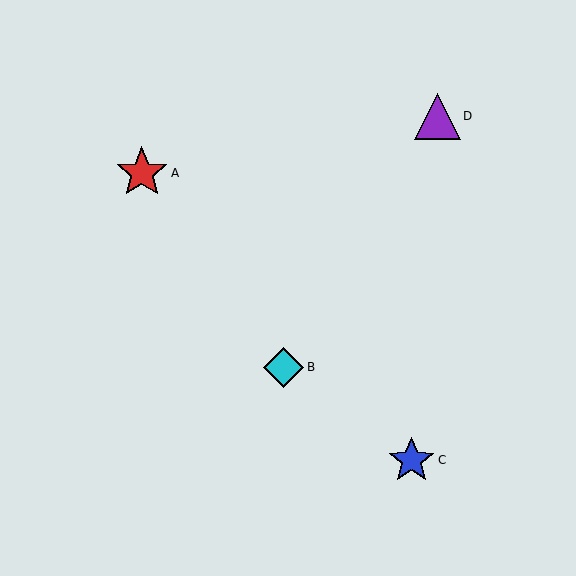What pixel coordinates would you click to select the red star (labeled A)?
Click at (142, 173) to select the red star A.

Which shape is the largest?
The red star (labeled A) is the largest.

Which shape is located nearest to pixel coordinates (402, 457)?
The blue star (labeled C) at (411, 460) is nearest to that location.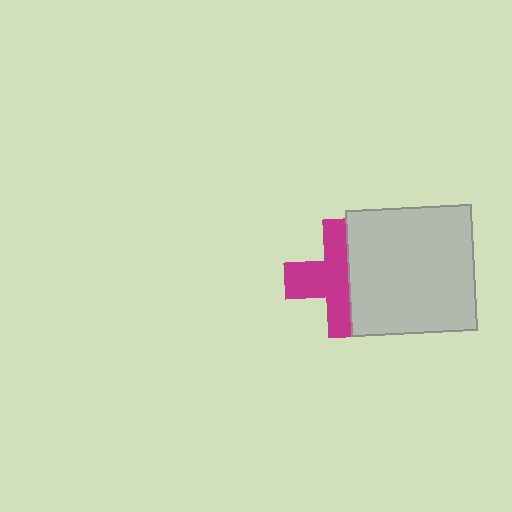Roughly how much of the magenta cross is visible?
About half of it is visible (roughly 58%).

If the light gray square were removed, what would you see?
You would see the complete magenta cross.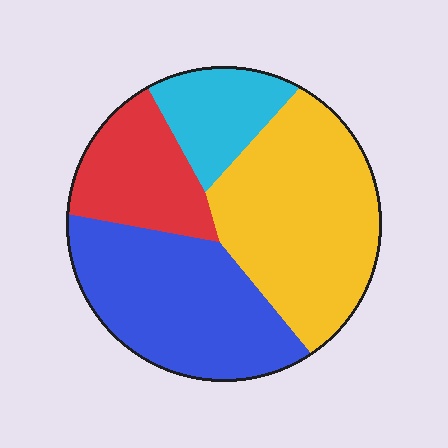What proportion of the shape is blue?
Blue takes up about one third (1/3) of the shape.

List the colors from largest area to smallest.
From largest to smallest: yellow, blue, red, cyan.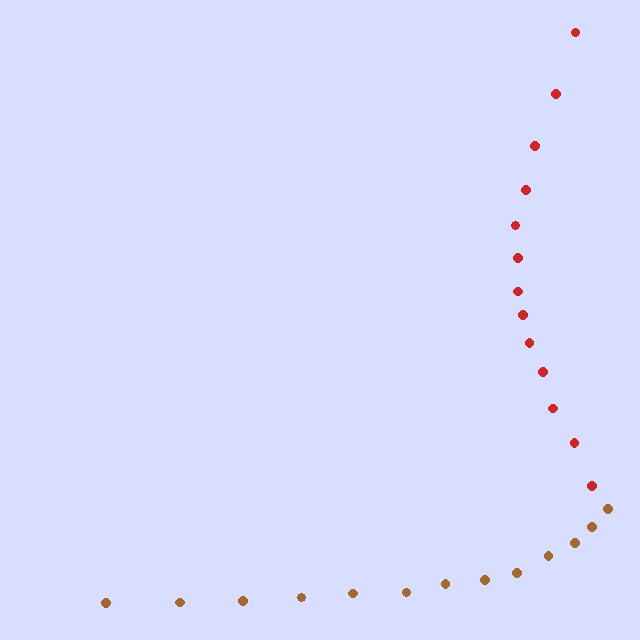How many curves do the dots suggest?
There are 2 distinct paths.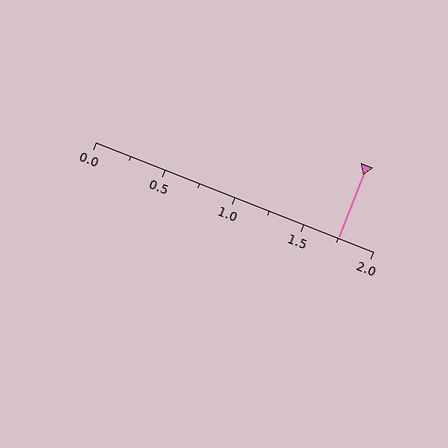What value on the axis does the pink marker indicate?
The marker indicates approximately 1.75.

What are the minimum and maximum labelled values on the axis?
The axis runs from 0.0 to 2.0.